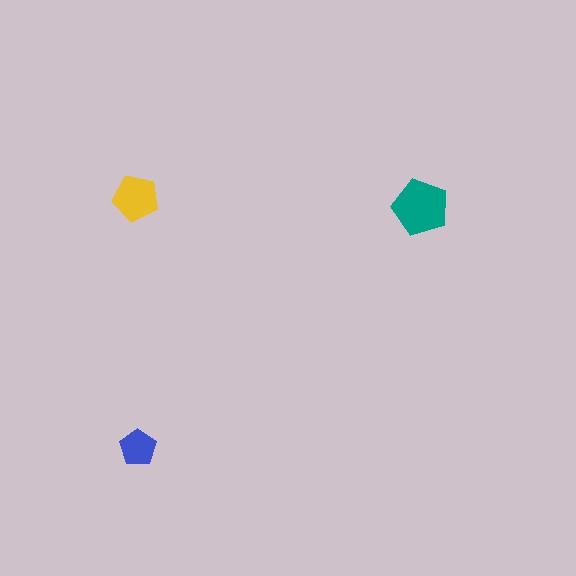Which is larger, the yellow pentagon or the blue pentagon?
The yellow one.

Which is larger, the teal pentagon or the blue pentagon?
The teal one.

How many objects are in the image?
There are 3 objects in the image.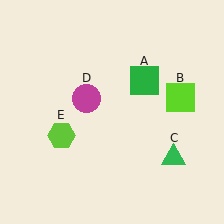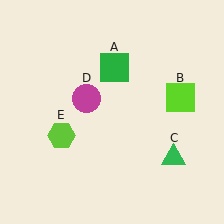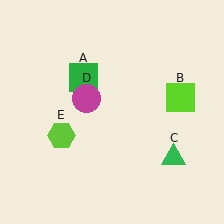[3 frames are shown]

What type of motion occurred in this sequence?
The green square (object A) rotated counterclockwise around the center of the scene.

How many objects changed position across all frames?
1 object changed position: green square (object A).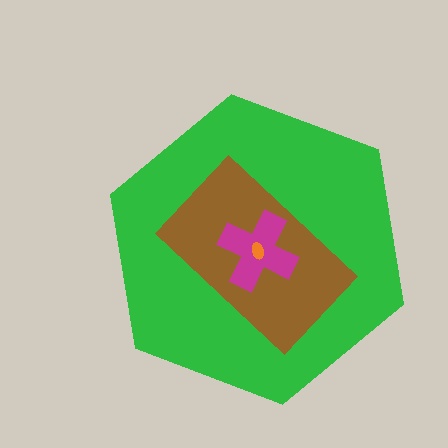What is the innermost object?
The orange ellipse.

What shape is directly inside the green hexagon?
The brown rectangle.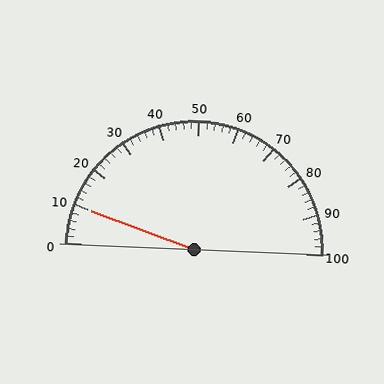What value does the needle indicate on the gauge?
The needle indicates approximately 10.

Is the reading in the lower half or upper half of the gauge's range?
The reading is in the lower half of the range (0 to 100).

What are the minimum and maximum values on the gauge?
The gauge ranges from 0 to 100.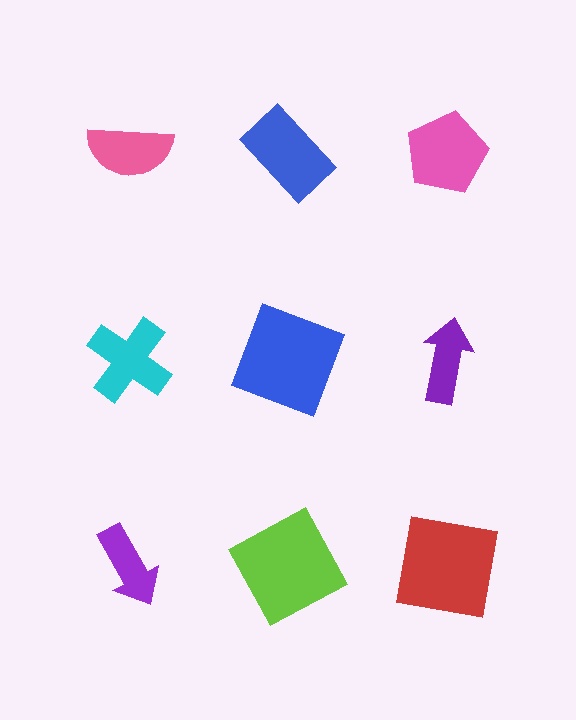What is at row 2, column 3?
A purple arrow.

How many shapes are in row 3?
3 shapes.